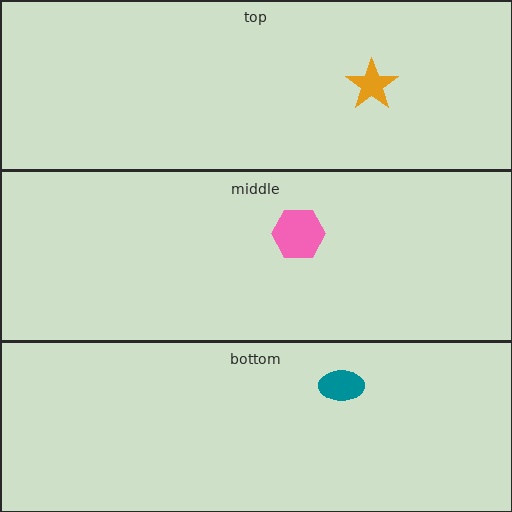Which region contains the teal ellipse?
The bottom region.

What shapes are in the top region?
The orange star.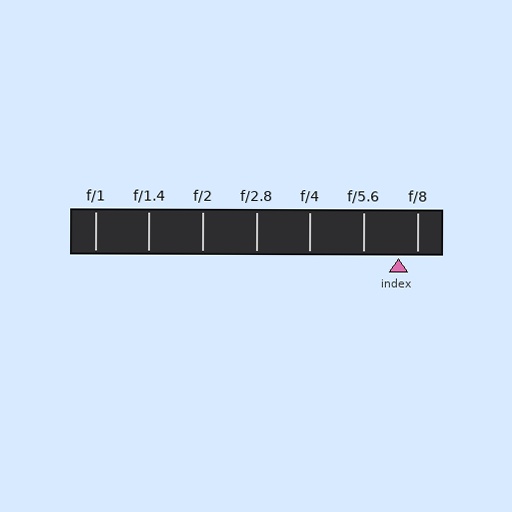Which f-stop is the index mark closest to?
The index mark is closest to f/8.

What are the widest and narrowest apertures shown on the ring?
The widest aperture shown is f/1 and the narrowest is f/8.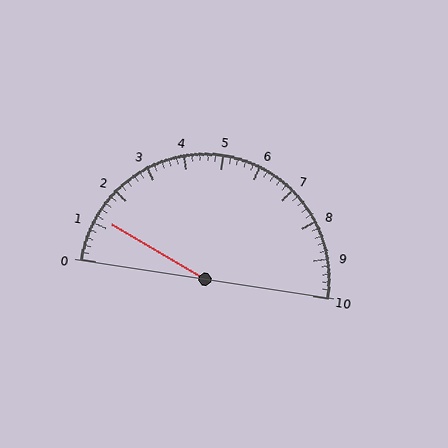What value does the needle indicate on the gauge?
The needle indicates approximately 1.2.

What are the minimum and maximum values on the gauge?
The gauge ranges from 0 to 10.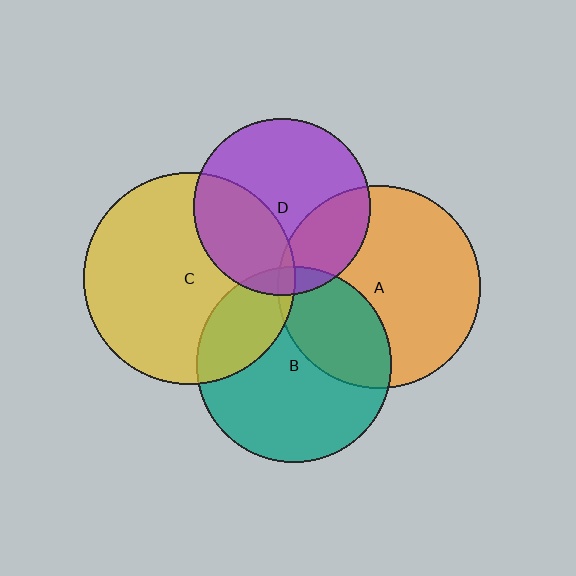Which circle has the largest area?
Circle C (yellow).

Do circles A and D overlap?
Yes.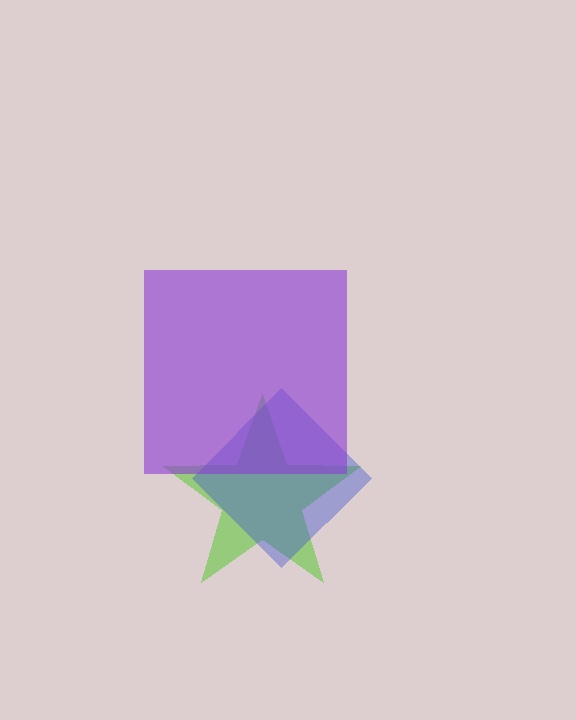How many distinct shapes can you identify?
There are 3 distinct shapes: a lime star, a blue diamond, a purple square.